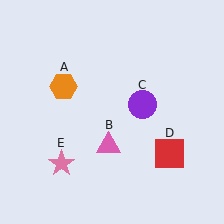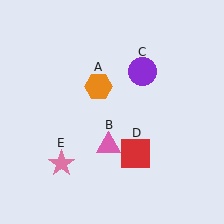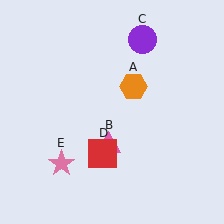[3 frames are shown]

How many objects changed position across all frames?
3 objects changed position: orange hexagon (object A), purple circle (object C), red square (object D).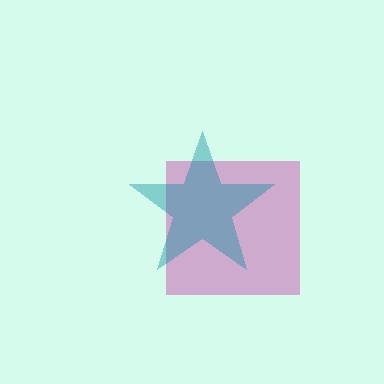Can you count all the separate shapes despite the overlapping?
Yes, there are 2 separate shapes.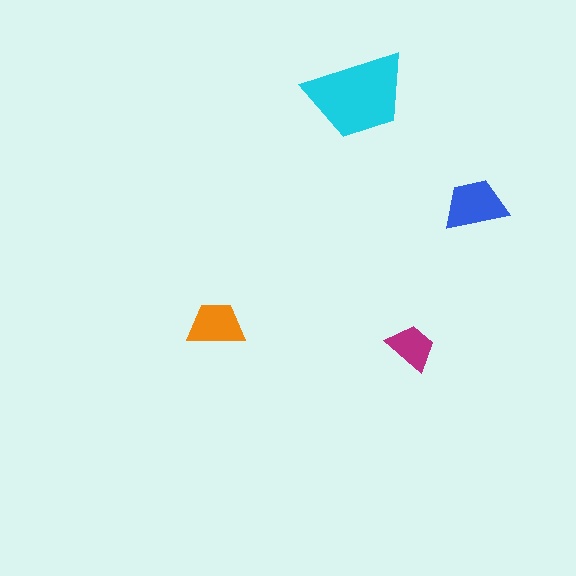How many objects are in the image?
There are 4 objects in the image.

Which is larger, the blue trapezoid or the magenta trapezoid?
The blue one.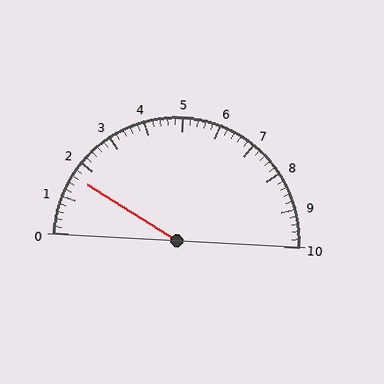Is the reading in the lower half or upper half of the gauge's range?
The reading is in the lower half of the range (0 to 10).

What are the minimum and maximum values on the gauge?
The gauge ranges from 0 to 10.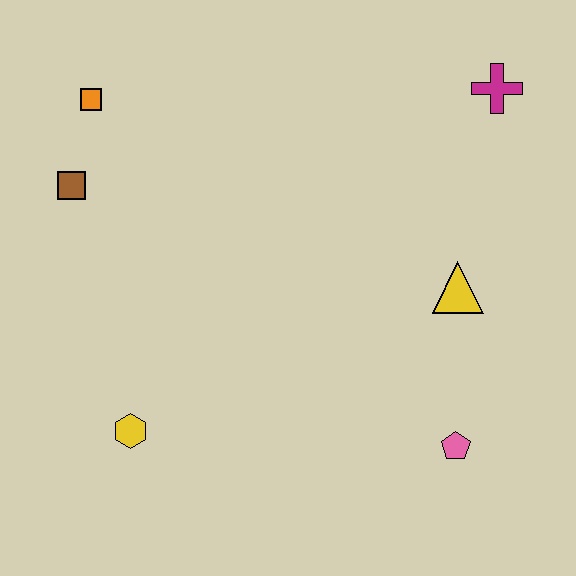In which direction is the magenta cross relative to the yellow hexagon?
The magenta cross is to the right of the yellow hexagon.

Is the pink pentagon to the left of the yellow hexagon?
No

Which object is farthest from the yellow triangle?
The orange square is farthest from the yellow triangle.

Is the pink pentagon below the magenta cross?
Yes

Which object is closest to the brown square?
The orange square is closest to the brown square.